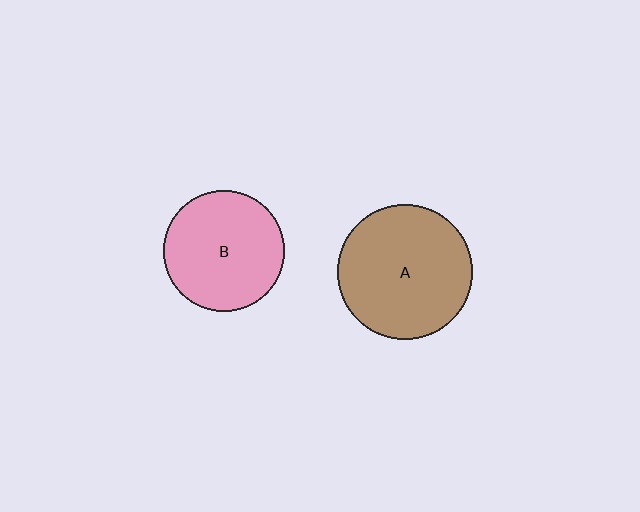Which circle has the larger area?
Circle A (brown).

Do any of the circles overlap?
No, none of the circles overlap.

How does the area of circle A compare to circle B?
Approximately 1.2 times.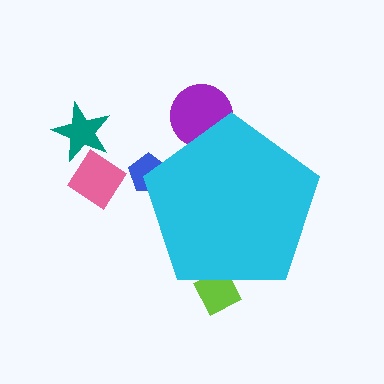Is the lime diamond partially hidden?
Yes, the lime diamond is partially hidden behind the cyan pentagon.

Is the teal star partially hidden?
No, the teal star is fully visible.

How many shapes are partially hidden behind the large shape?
3 shapes are partially hidden.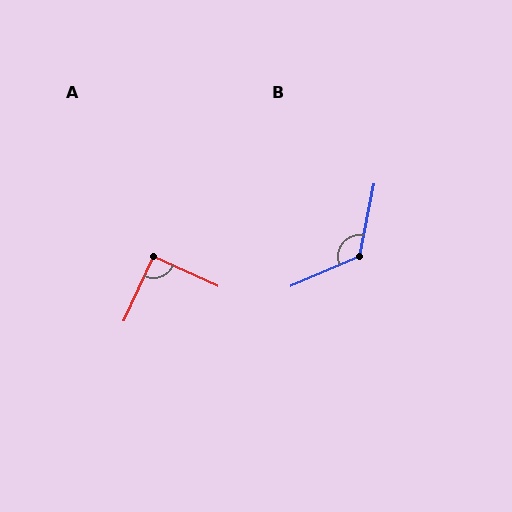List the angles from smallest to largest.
A (90°), B (125°).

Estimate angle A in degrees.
Approximately 90 degrees.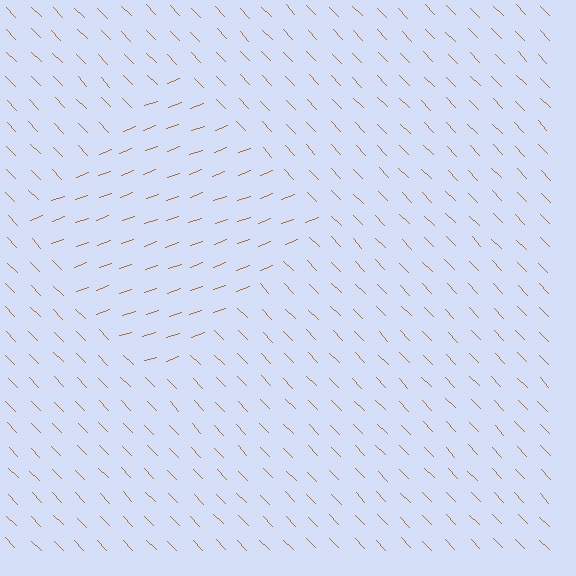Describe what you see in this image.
The image is filled with small brown line segments. A diamond region in the image has lines oriented differently from the surrounding lines, creating a visible texture boundary.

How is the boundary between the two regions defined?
The boundary is defined purely by a change in line orientation (approximately 65 degrees difference). All lines are the same color and thickness.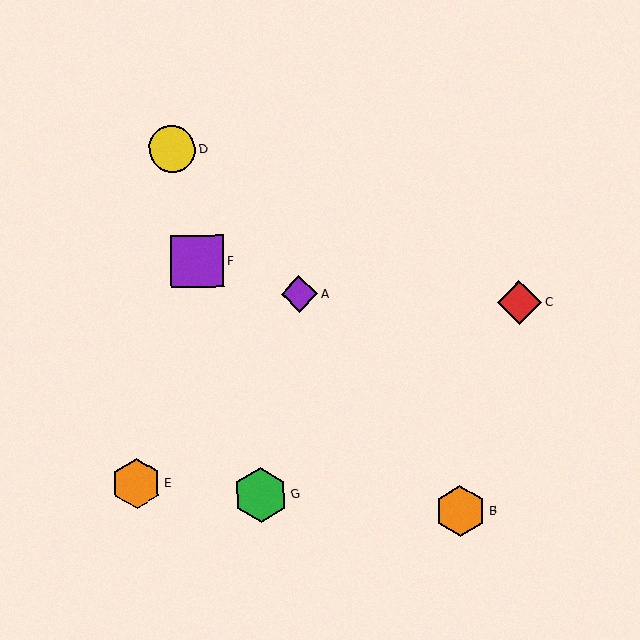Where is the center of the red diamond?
The center of the red diamond is at (519, 303).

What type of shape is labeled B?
Shape B is an orange hexagon.